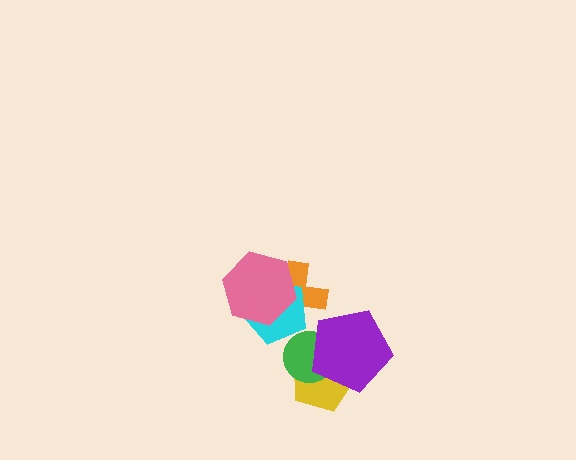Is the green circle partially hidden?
Yes, it is partially covered by another shape.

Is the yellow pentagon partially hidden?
Yes, it is partially covered by another shape.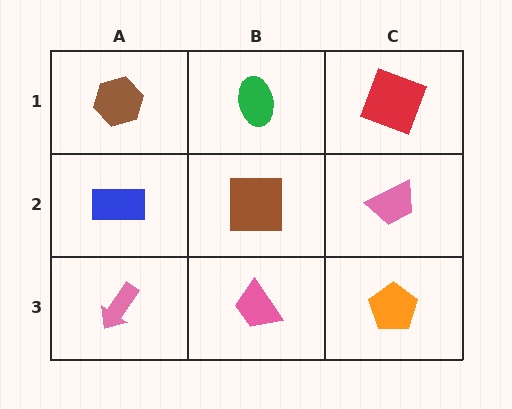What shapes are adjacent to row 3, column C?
A pink trapezoid (row 2, column C), a pink trapezoid (row 3, column B).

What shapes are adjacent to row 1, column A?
A blue rectangle (row 2, column A), a green ellipse (row 1, column B).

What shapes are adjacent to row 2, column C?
A red square (row 1, column C), an orange pentagon (row 3, column C), a brown square (row 2, column B).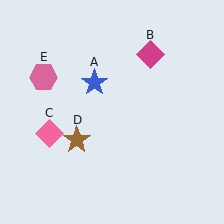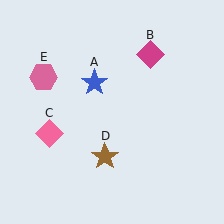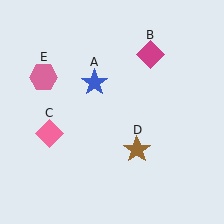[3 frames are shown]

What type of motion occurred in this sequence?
The brown star (object D) rotated counterclockwise around the center of the scene.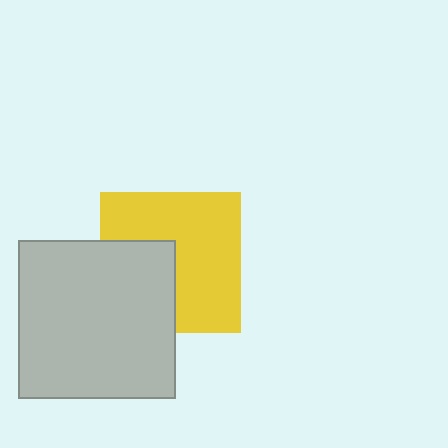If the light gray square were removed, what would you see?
You would see the complete yellow square.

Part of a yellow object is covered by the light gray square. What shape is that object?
It is a square.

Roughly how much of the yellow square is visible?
About half of it is visible (roughly 65%).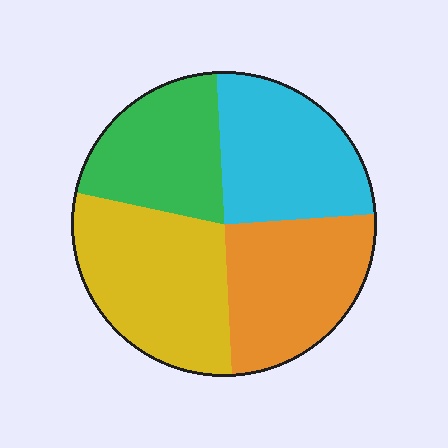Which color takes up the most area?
Yellow, at roughly 30%.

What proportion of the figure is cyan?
Cyan covers roughly 25% of the figure.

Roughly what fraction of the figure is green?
Green takes up between a sixth and a third of the figure.